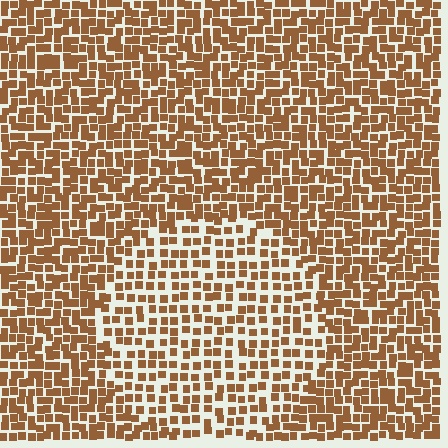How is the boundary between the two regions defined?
The boundary is defined by a change in element density (approximately 1.6x ratio). All elements are the same color, size, and shape.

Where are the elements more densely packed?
The elements are more densely packed outside the circle boundary.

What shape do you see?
I see a circle.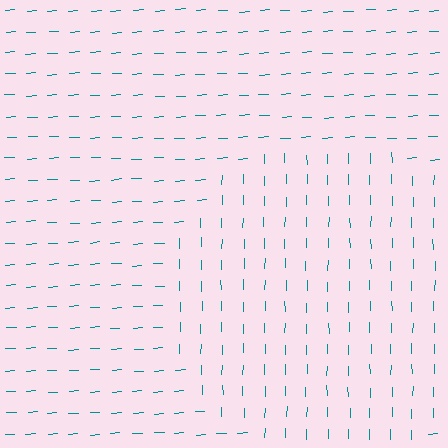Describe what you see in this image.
The image is filled with small teal line segments. A circle region in the image has lines oriented differently from the surrounding lines, creating a visible texture boundary.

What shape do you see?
I see a circle.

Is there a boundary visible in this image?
Yes, there is a texture boundary formed by a change in line orientation.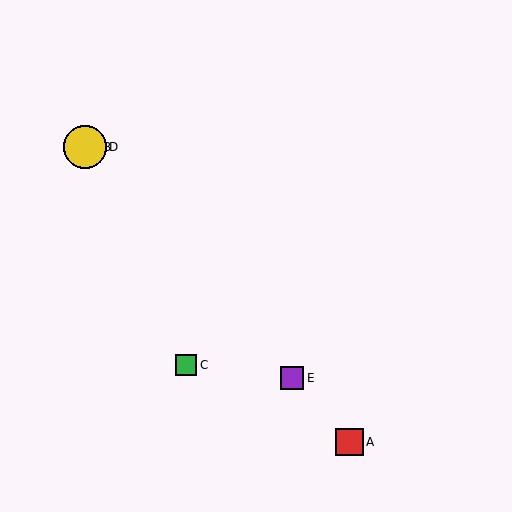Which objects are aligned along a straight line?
Objects A, B, D, E are aligned along a straight line.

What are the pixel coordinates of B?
Object B is at (85, 147).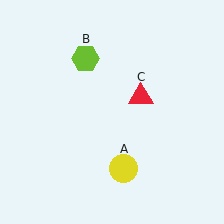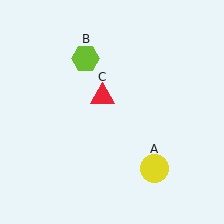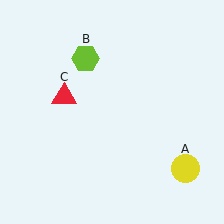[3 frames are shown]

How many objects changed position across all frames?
2 objects changed position: yellow circle (object A), red triangle (object C).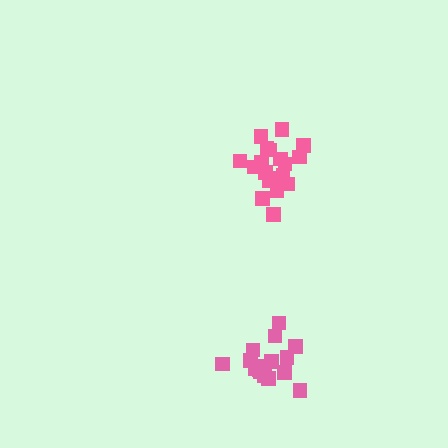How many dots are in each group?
Group 1: 16 dots, Group 2: 19 dots (35 total).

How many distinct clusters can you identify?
There are 2 distinct clusters.